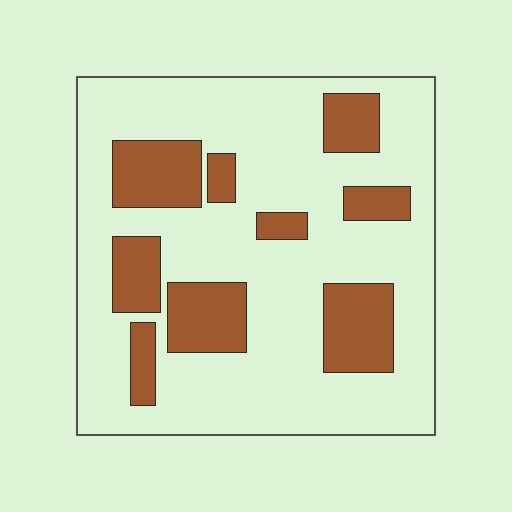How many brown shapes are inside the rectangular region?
9.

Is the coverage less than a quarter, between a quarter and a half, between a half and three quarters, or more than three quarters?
Between a quarter and a half.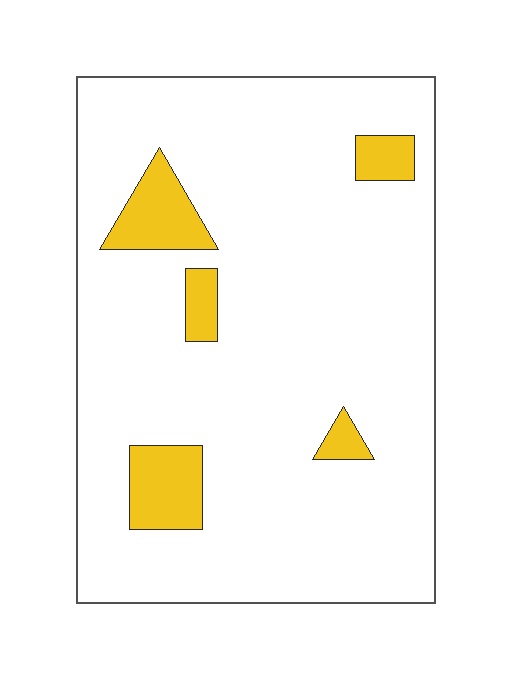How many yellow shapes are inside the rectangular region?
5.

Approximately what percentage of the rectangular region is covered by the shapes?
Approximately 10%.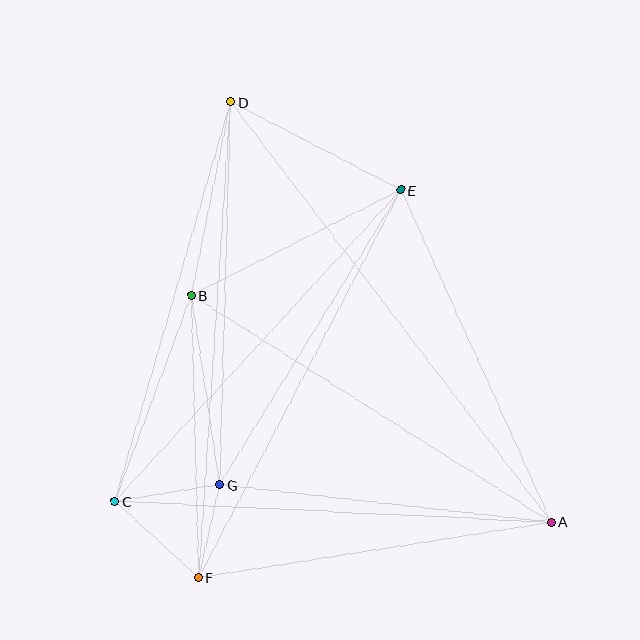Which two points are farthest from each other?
Points A and D are farthest from each other.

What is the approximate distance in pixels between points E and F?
The distance between E and F is approximately 437 pixels.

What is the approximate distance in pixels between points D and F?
The distance between D and F is approximately 476 pixels.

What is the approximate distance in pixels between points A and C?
The distance between A and C is approximately 437 pixels.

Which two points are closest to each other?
Points F and G are closest to each other.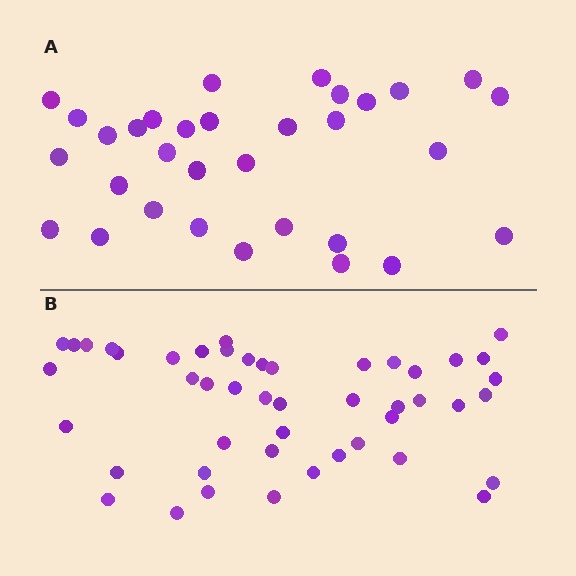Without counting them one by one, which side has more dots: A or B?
Region B (the bottom region) has more dots.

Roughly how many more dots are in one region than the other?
Region B has approximately 15 more dots than region A.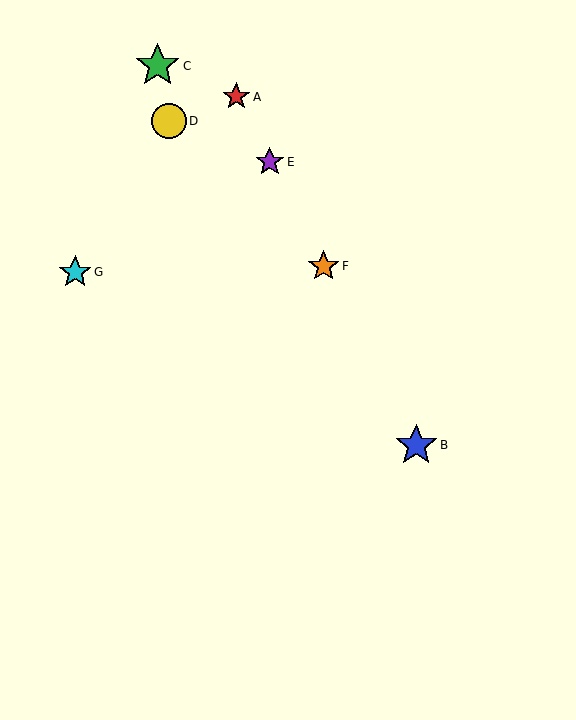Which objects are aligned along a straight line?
Objects A, B, E, F are aligned along a straight line.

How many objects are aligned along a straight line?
4 objects (A, B, E, F) are aligned along a straight line.